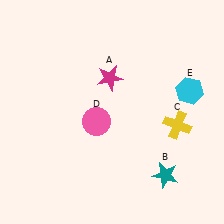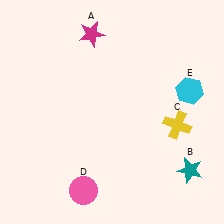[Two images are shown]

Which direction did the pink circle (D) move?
The pink circle (D) moved down.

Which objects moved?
The objects that moved are: the magenta star (A), the teal star (B), the pink circle (D).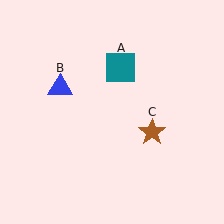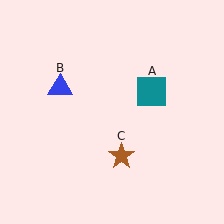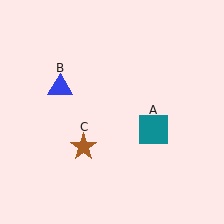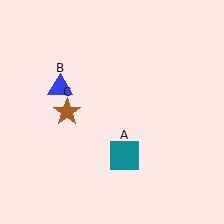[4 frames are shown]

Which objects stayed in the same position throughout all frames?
Blue triangle (object B) remained stationary.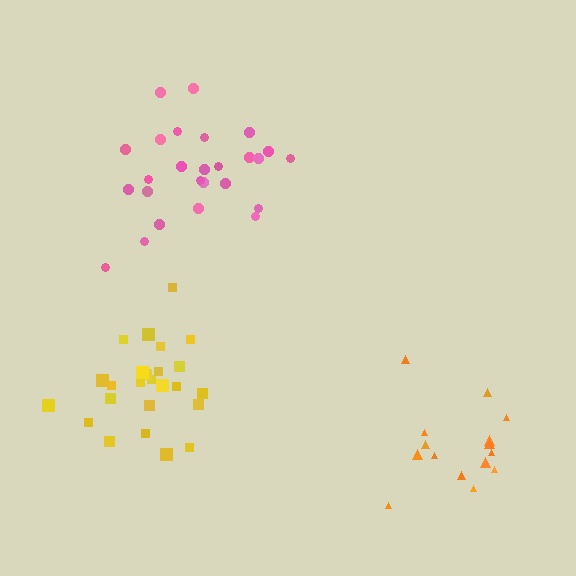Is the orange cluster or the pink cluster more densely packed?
Pink.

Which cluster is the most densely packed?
Pink.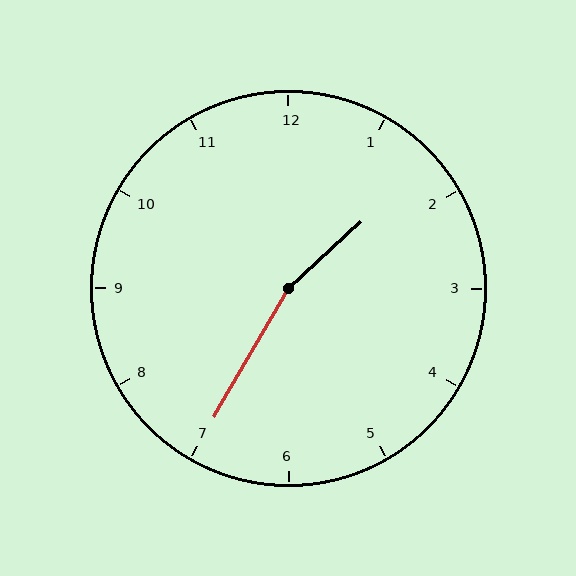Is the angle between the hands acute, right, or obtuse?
It is obtuse.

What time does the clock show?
1:35.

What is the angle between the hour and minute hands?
Approximately 162 degrees.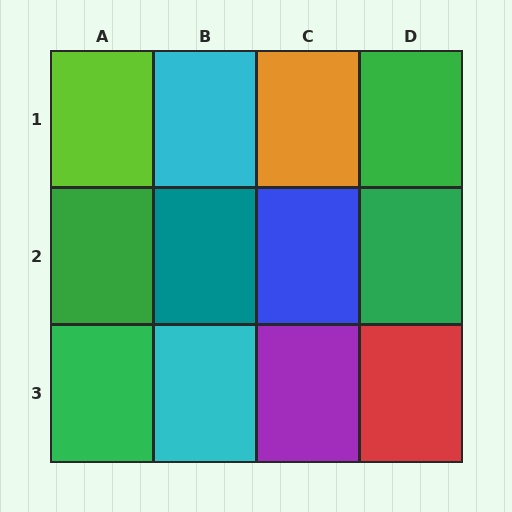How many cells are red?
1 cell is red.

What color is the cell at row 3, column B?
Cyan.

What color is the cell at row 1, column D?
Green.